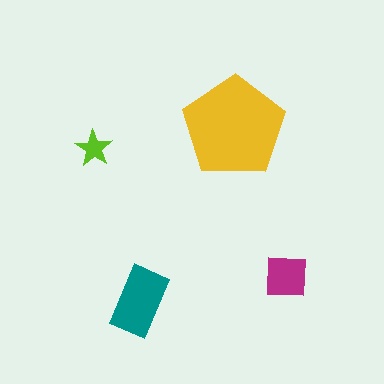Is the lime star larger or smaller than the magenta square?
Smaller.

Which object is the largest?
The yellow pentagon.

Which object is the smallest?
The lime star.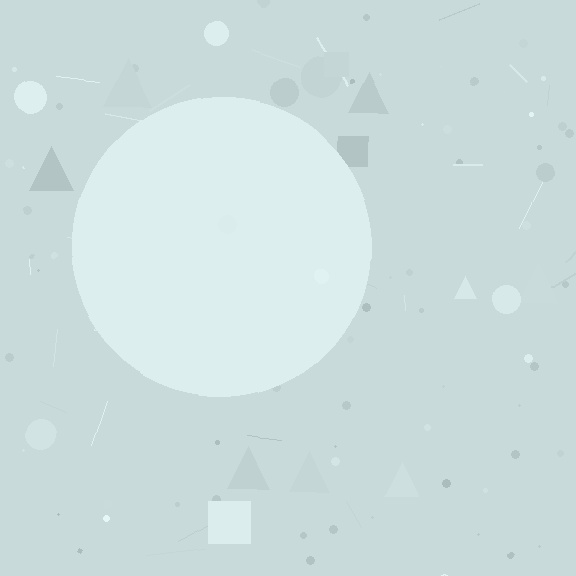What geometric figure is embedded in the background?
A circle is embedded in the background.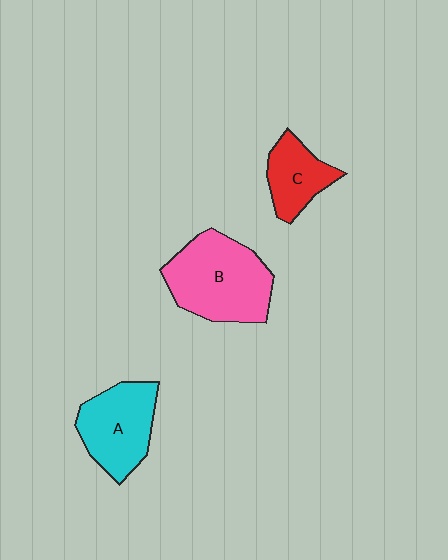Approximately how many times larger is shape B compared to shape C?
Approximately 1.9 times.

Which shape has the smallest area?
Shape C (red).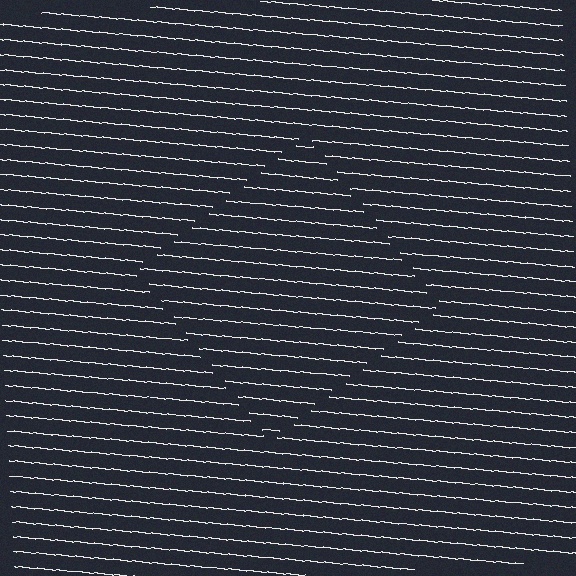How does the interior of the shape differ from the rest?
The interior of the shape contains the same grating, shifted by half a period — the contour is defined by the phase discontinuity where line-ends from the inner and outer gratings abut.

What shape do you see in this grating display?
An illusory square. The interior of the shape contains the same grating, shifted by half a period — the contour is defined by the phase discontinuity where line-ends from the inner and outer gratings abut.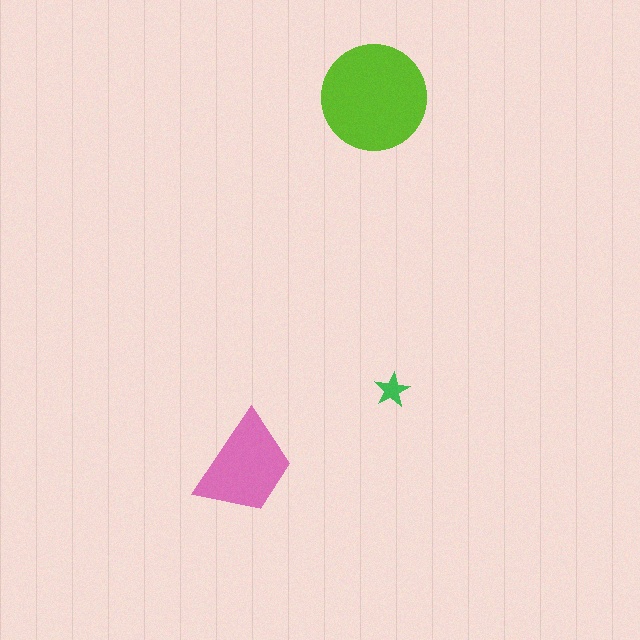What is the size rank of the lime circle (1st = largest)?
1st.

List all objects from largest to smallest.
The lime circle, the pink trapezoid, the green star.